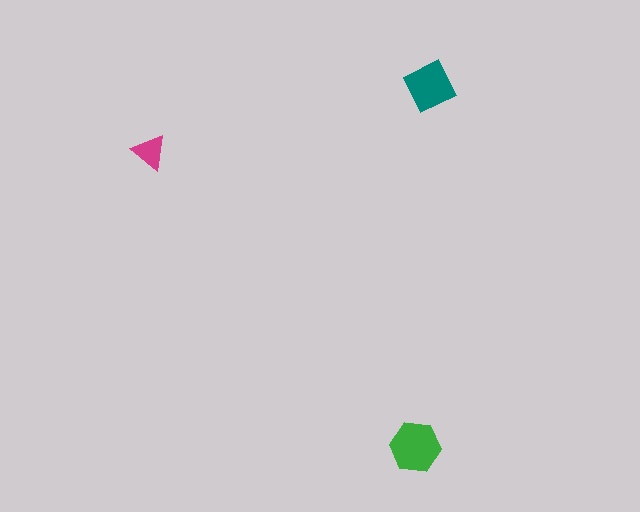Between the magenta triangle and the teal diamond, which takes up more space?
The teal diamond.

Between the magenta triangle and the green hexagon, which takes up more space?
The green hexagon.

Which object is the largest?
The green hexagon.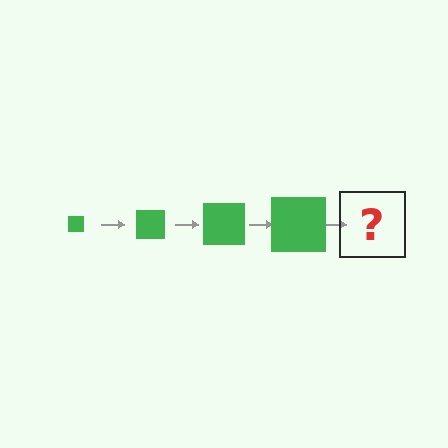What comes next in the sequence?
The next element should be a green square, larger than the previous one.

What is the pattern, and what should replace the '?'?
The pattern is that the square gets progressively larger each step. The '?' should be a green square, larger than the previous one.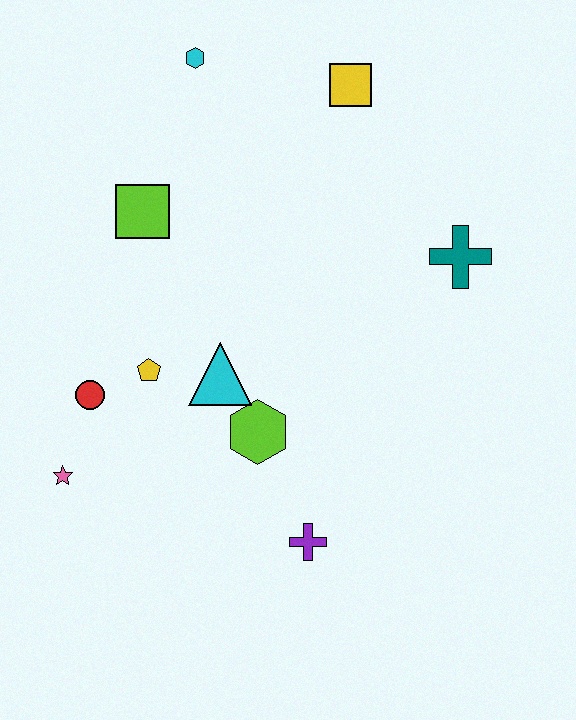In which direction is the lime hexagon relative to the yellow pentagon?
The lime hexagon is to the right of the yellow pentagon.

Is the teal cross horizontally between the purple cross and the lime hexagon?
No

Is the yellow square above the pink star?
Yes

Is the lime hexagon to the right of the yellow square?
No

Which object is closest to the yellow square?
The cyan hexagon is closest to the yellow square.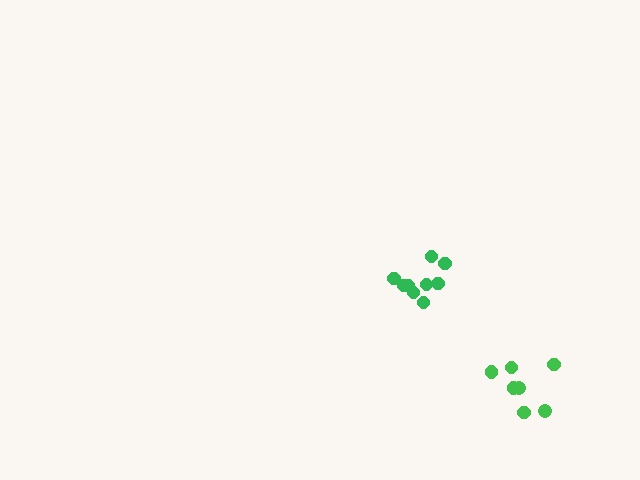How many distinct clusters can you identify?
There are 2 distinct clusters.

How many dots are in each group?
Group 1: 7 dots, Group 2: 9 dots (16 total).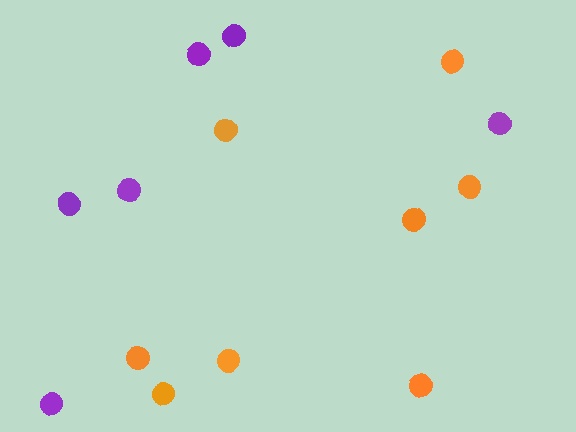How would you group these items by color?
There are 2 groups: one group of purple circles (6) and one group of orange circles (8).